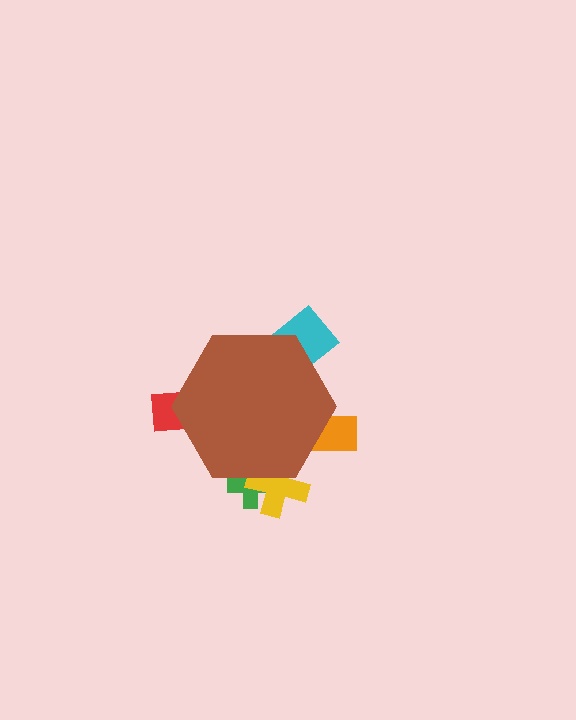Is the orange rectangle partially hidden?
Yes, the orange rectangle is partially hidden behind the brown hexagon.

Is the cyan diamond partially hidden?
Yes, the cyan diamond is partially hidden behind the brown hexagon.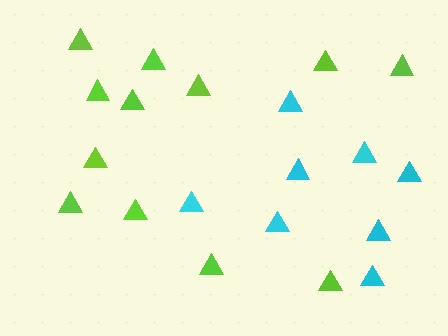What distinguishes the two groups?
There are 2 groups: one group of lime triangles (12) and one group of cyan triangles (8).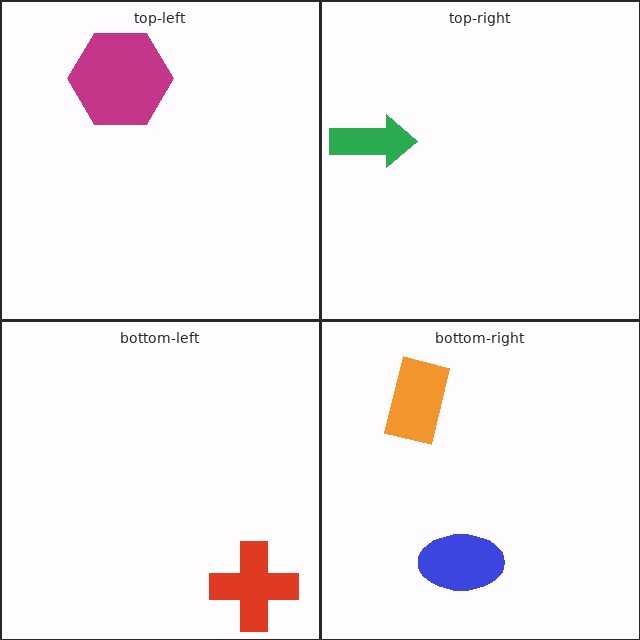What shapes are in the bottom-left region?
The red cross.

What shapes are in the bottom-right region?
The blue ellipse, the orange rectangle.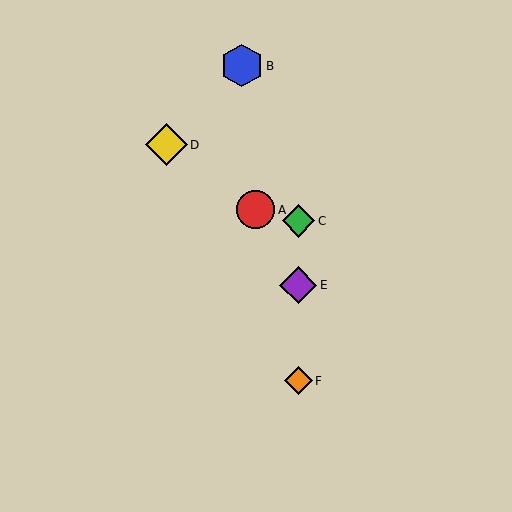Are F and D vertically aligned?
No, F is at x≈298 and D is at x≈166.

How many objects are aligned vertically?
3 objects (C, E, F) are aligned vertically.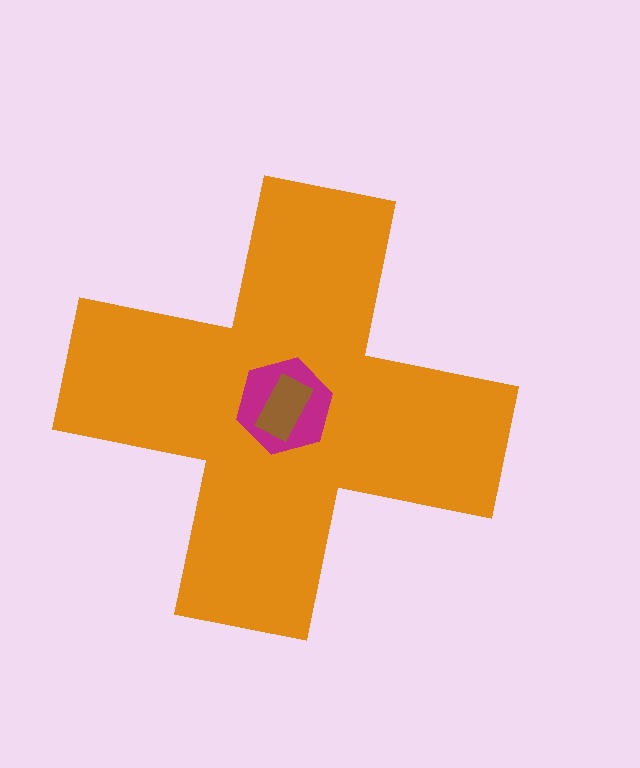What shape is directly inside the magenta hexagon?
The brown rectangle.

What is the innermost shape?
The brown rectangle.